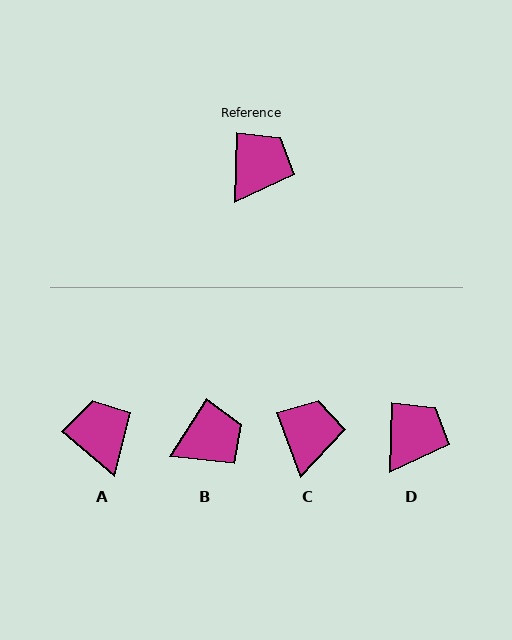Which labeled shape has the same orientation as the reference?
D.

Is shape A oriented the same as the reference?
No, it is off by about 51 degrees.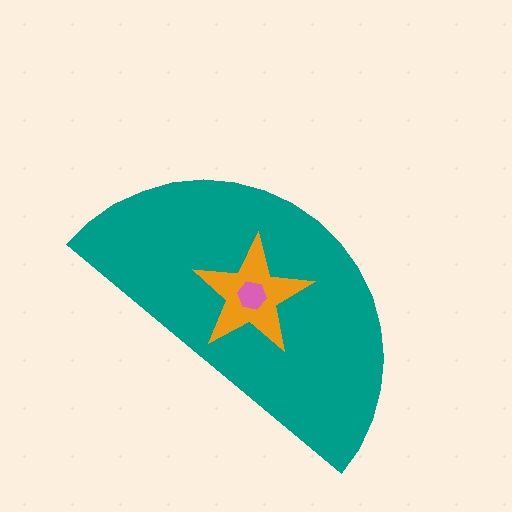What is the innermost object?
The pink hexagon.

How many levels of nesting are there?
3.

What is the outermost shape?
The teal semicircle.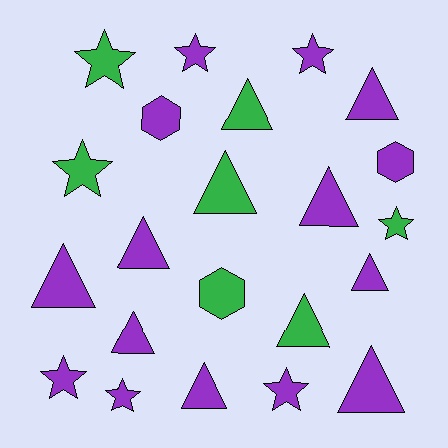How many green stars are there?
There are 3 green stars.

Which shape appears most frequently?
Triangle, with 11 objects.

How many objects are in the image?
There are 22 objects.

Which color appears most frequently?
Purple, with 15 objects.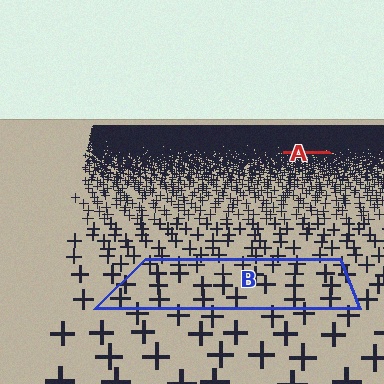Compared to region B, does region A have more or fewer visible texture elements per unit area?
Region A has more texture elements per unit area — they are packed more densely because it is farther away.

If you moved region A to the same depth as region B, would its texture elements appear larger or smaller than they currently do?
They would appear larger. At a closer depth, the same texture elements are projected at a bigger on-screen size.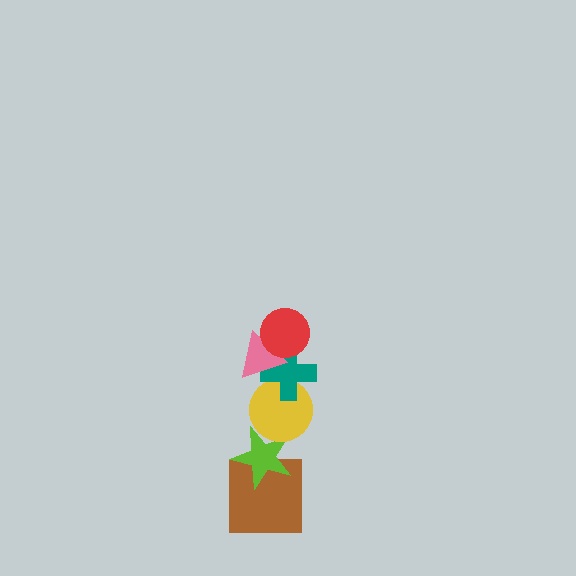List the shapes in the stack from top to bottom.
From top to bottom: the red circle, the pink triangle, the teal cross, the yellow circle, the lime star, the brown square.